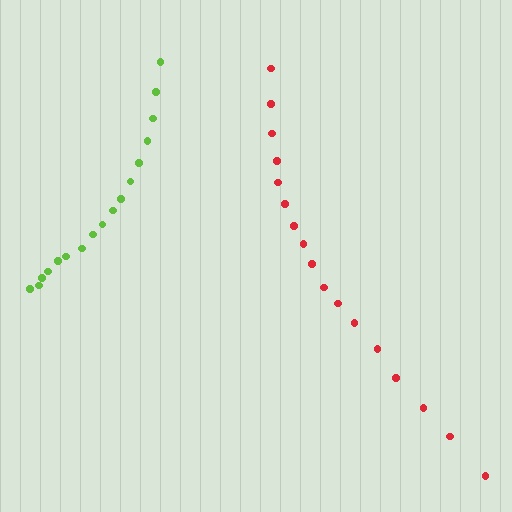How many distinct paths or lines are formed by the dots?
There are 2 distinct paths.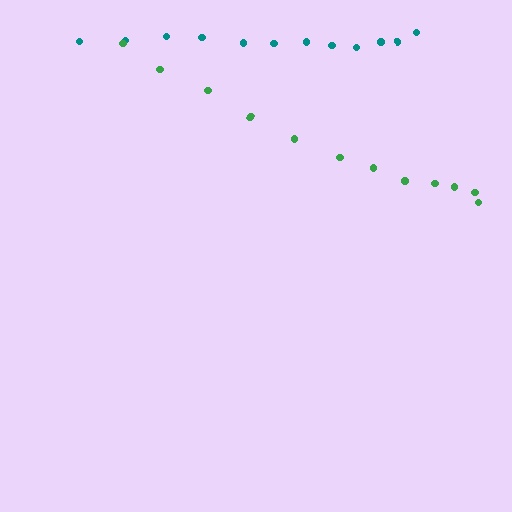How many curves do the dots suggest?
There are 2 distinct paths.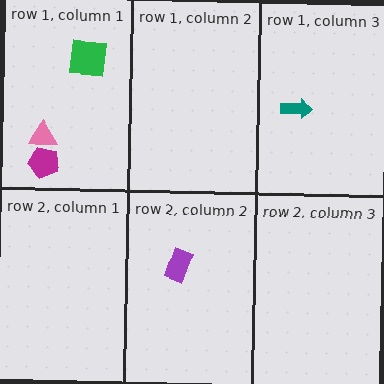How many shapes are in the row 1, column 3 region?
1.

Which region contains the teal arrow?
The row 1, column 3 region.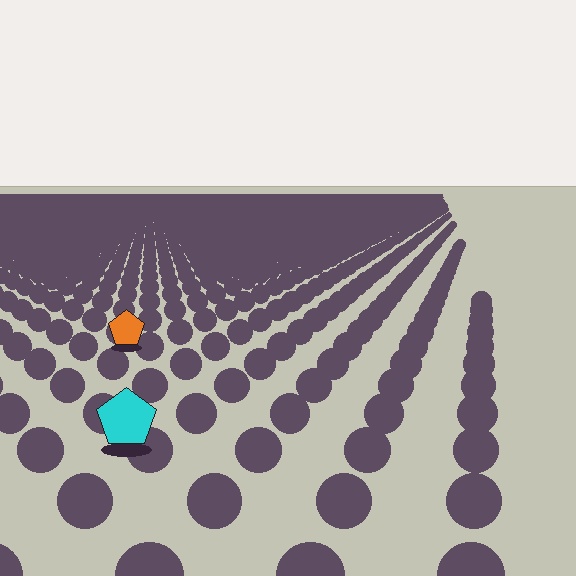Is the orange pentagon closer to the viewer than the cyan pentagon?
No. The cyan pentagon is closer — you can tell from the texture gradient: the ground texture is coarser near it.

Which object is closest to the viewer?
The cyan pentagon is closest. The texture marks near it are larger and more spread out.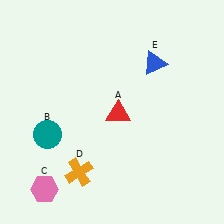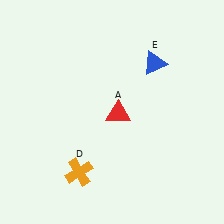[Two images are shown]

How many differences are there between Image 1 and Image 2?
There are 2 differences between the two images.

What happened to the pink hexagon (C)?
The pink hexagon (C) was removed in Image 2. It was in the bottom-left area of Image 1.